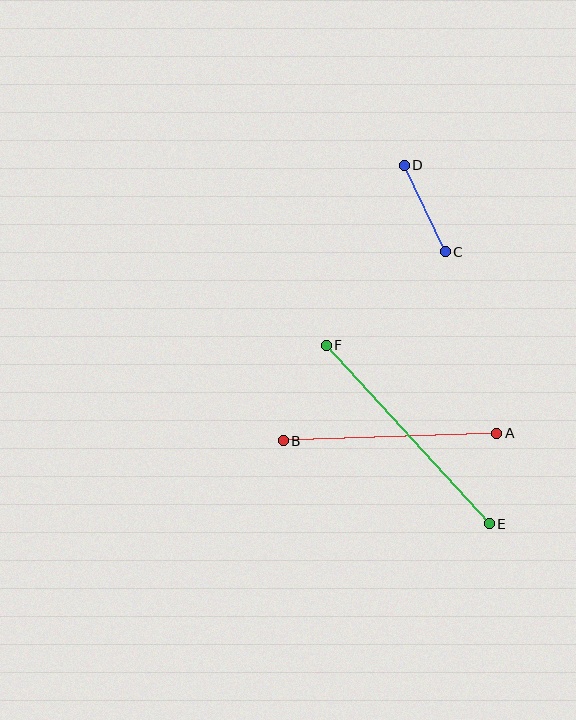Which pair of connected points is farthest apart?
Points E and F are farthest apart.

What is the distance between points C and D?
The distance is approximately 96 pixels.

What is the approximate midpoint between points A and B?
The midpoint is at approximately (390, 437) pixels.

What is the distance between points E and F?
The distance is approximately 242 pixels.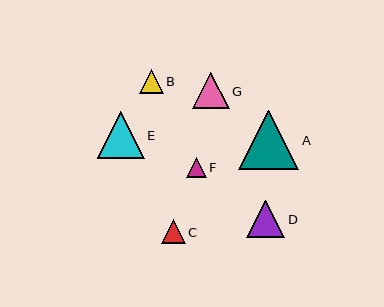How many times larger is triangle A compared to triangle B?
Triangle A is approximately 2.5 times the size of triangle B.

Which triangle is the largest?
Triangle A is the largest with a size of approximately 60 pixels.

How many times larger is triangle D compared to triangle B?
Triangle D is approximately 1.6 times the size of triangle B.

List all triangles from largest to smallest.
From largest to smallest: A, E, D, G, B, C, F.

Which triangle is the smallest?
Triangle F is the smallest with a size of approximately 20 pixels.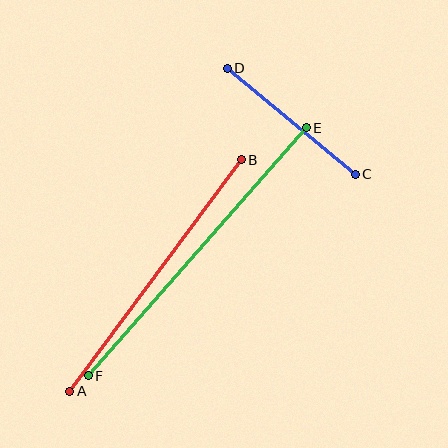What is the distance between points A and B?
The distance is approximately 288 pixels.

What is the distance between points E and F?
The distance is approximately 330 pixels.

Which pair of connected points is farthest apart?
Points E and F are farthest apart.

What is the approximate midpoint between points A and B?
The midpoint is at approximately (155, 276) pixels.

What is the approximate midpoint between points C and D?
The midpoint is at approximately (291, 121) pixels.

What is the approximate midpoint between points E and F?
The midpoint is at approximately (197, 252) pixels.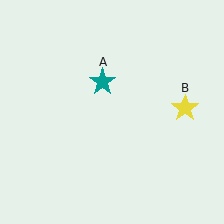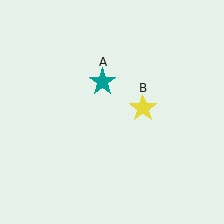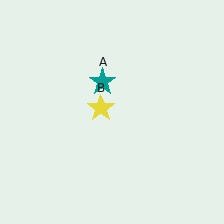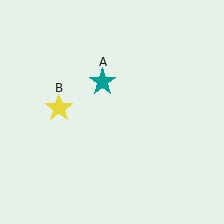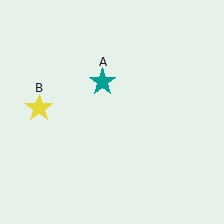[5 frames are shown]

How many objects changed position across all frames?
1 object changed position: yellow star (object B).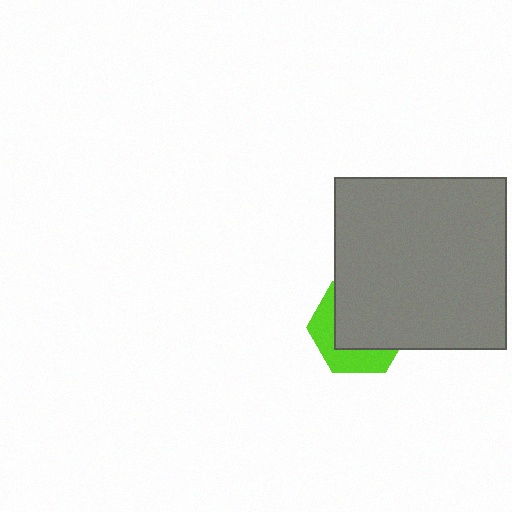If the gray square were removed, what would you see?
You would see the complete lime hexagon.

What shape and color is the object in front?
The object in front is a gray square.